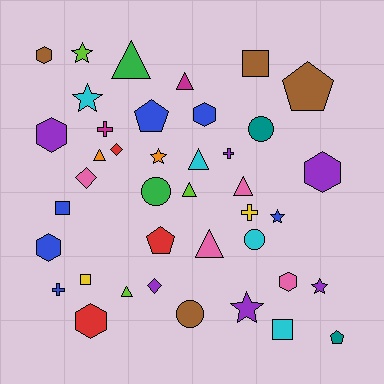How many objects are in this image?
There are 40 objects.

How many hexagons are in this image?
There are 7 hexagons.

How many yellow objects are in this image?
There are 2 yellow objects.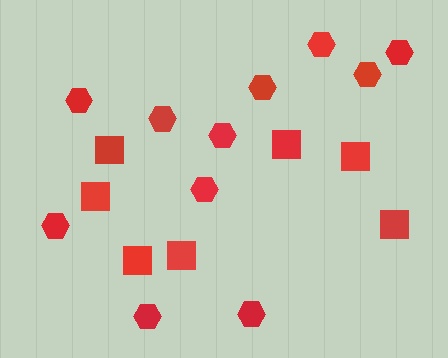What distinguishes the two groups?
There are 2 groups: one group of squares (7) and one group of hexagons (11).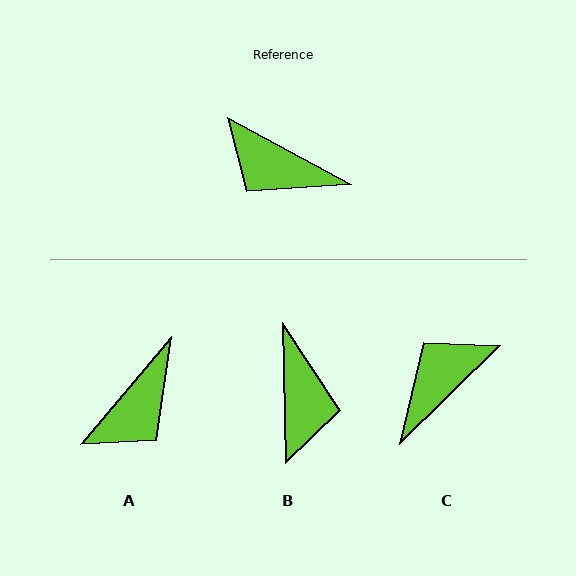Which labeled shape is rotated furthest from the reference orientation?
B, about 119 degrees away.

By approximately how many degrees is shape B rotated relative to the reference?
Approximately 119 degrees counter-clockwise.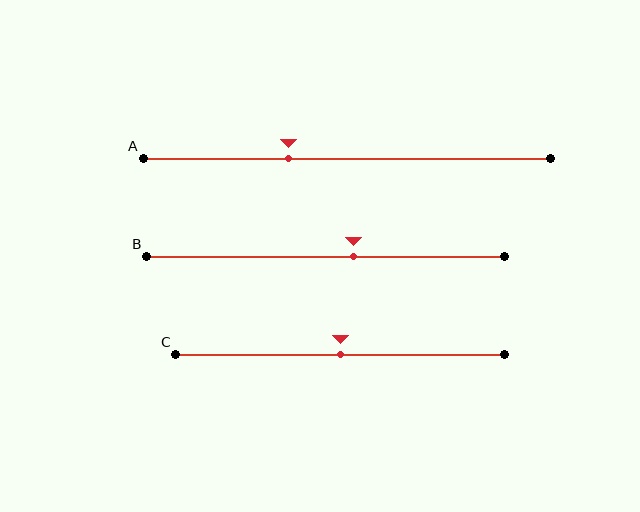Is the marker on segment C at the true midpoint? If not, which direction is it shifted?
Yes, the marker on segment C is at the true midpoint.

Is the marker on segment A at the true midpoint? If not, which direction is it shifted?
No, the marker on segment A is shifted to the left by about 14% of the segment length.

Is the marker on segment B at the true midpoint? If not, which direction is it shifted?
No, the marker on segment B is shifted to the right by about 8% of the segment length.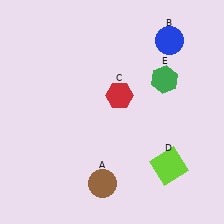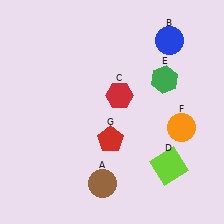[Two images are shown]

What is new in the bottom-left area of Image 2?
A red pentagon (G) was added in the bottom-left area of Image 2.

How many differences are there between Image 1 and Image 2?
There are 2 differences between the two images.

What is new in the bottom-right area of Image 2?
An orange circle (F) was added in the bottom-right area of Image 2.